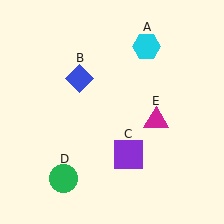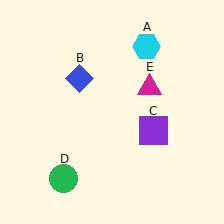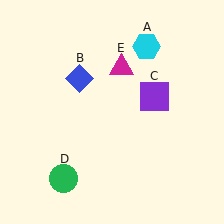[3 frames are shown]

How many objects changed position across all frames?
2 objects changed position: purple square (object C), magenta triangle (object E).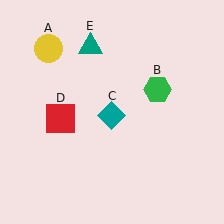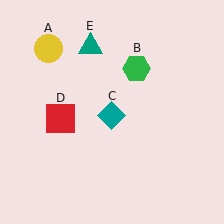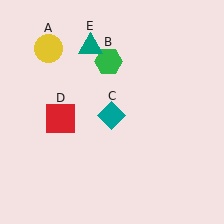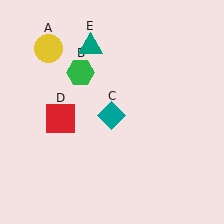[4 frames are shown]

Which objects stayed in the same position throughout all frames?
Yellow circle (object A) and teal diamond (object C) and red square (object D) and teal triangle (object E) remained stationary.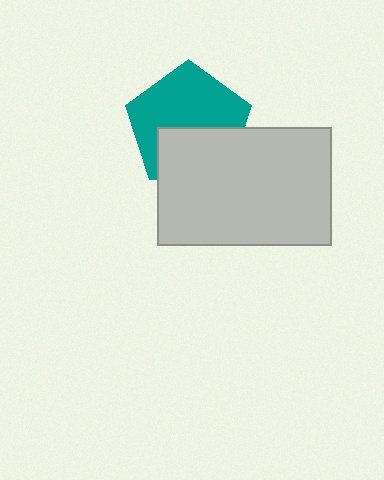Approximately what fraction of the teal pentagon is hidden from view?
Roughly 39% of the teal pentagon is hidden behind the light gray rectangle.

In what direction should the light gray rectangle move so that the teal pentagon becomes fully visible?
The light gray rectangle should move down. That is the shortest direction to clear the overlap and leave the teal pentagon fully visible.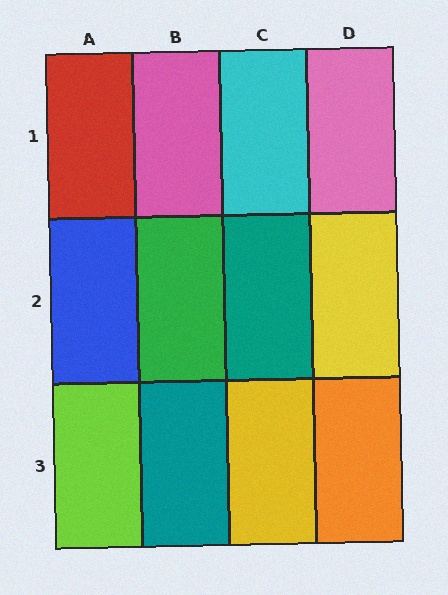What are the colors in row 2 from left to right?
Blue, green, teal, yellow.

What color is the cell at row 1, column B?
Pink.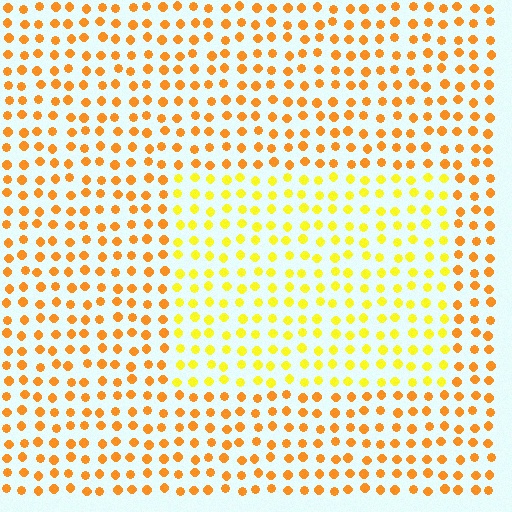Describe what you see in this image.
The image is filled with small orange elements in a uniform arrangement. A rectangle-shaped region is visible where the elements are tinted to a slightly different hue, forming a subtle color boundary.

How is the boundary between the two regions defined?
The boundary is defined purely by a slight shift in hue (about 29 degrees). Spacing, size, and orientation are identical on both sides.